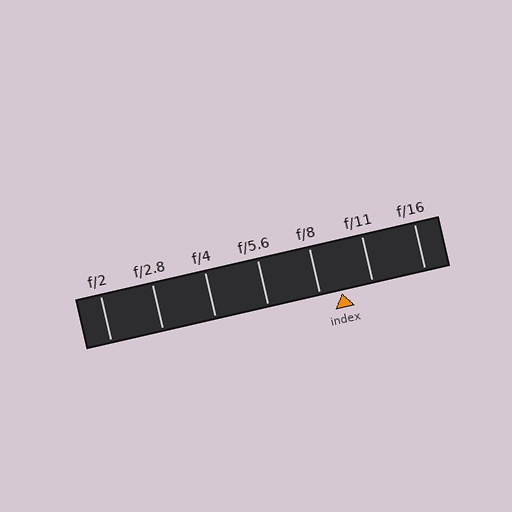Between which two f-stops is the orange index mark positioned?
The index mark is between f/8 and f/11.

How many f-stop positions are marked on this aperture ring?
There are 7 f-stop positions marked.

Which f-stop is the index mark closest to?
The index mark is closest to f/8.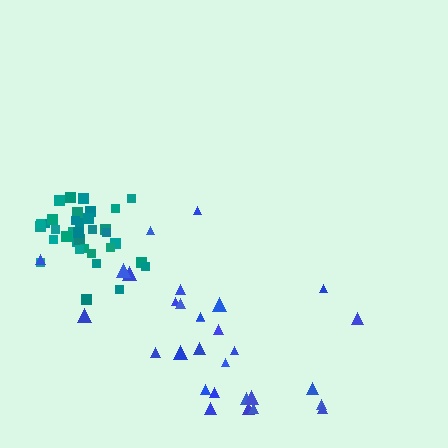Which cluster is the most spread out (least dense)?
Blue.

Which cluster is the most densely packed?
Teal.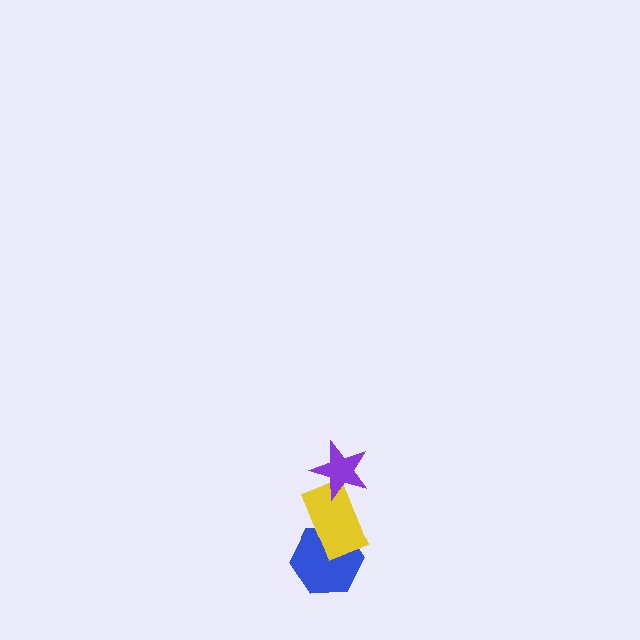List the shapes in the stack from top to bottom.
From top to bottom: the purple star, the yellow rectangle, the blue hexagon.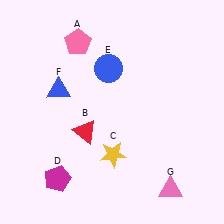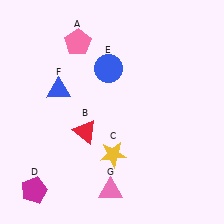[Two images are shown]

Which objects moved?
The objects that moved are: the magenta pentagon (D), the pink triangle (G).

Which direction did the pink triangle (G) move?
The pink triangle (G) moved left.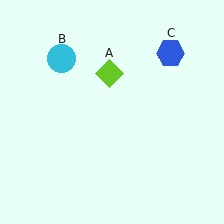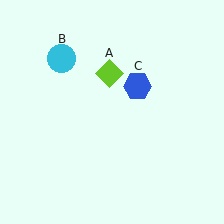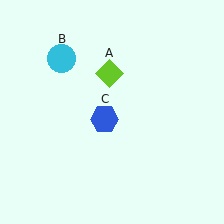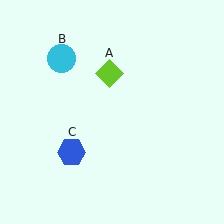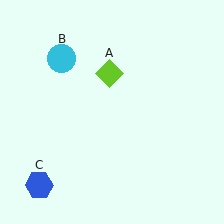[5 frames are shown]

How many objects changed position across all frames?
1 object changed position: blue hexagon (object C).